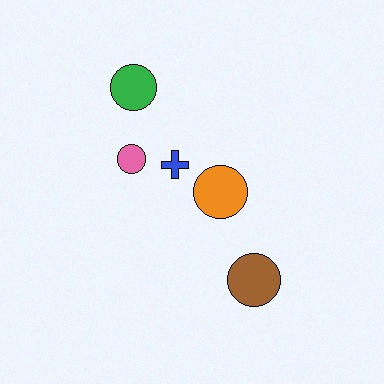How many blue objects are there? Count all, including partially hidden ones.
There is 1 blue object.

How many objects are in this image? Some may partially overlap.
There are 5 objects.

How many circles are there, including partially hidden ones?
There are 4 circles.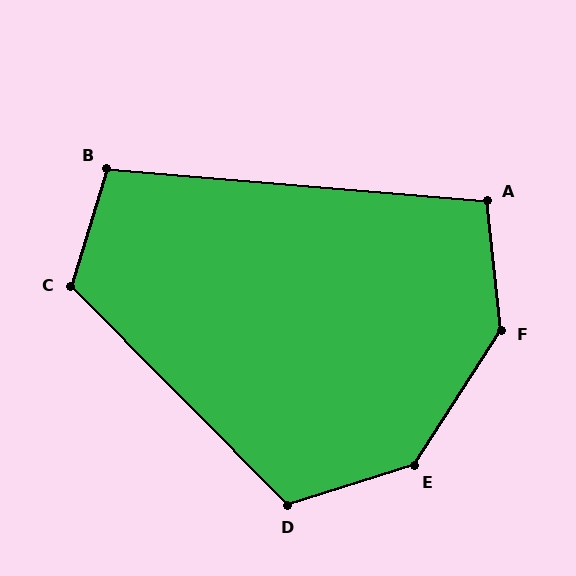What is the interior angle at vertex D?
Approximately 117 degrees (obtuse).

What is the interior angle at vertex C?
Approximately 118 degrees (obtuse).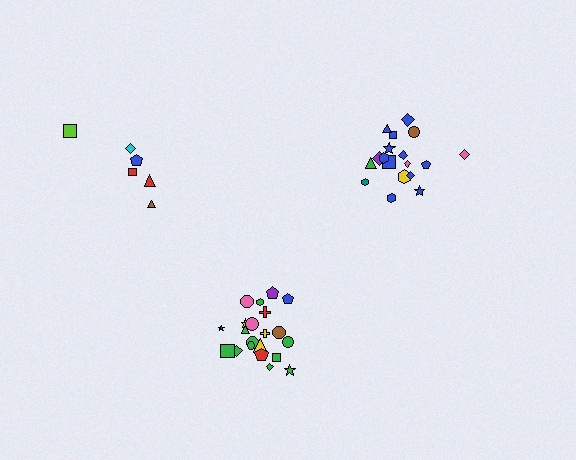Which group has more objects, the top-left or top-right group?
The top-right group.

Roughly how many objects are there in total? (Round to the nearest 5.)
Roughly 45 objects in total.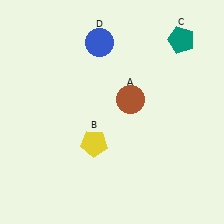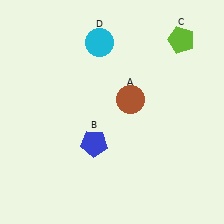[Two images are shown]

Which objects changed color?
B changed from yellow to blue. C changed from teal to lime. D changed from blue to cyan.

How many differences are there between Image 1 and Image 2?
There are 3 differences between the two images.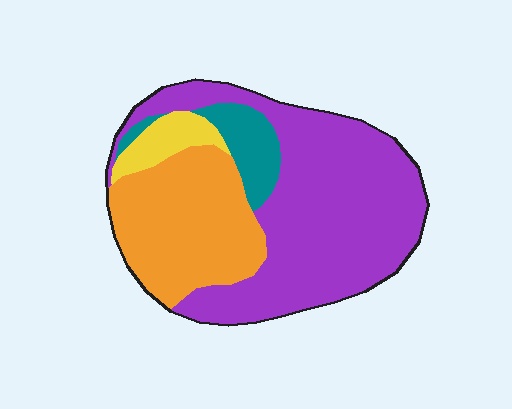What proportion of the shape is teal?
Teal covers 9% of the shape.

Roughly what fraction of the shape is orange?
Orange covers about 30% of the shape.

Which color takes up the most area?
Purple, at roughly 55%.